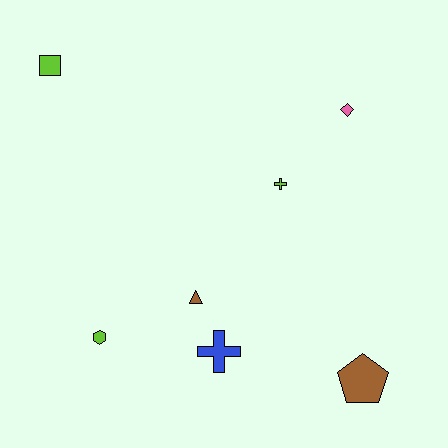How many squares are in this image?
There is 1 square.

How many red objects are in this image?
There are no red objects.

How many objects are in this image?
There are 7 objects.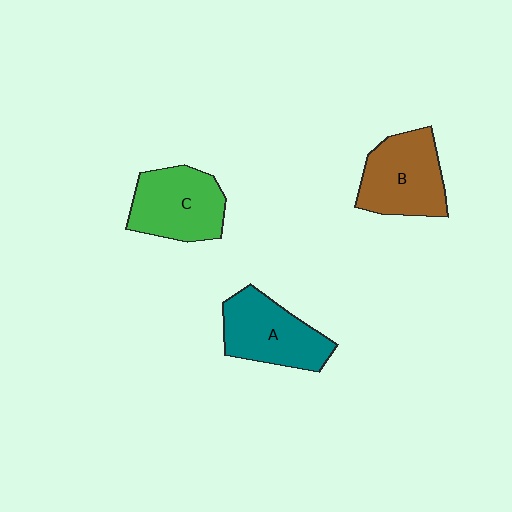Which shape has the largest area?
Shape B (brown).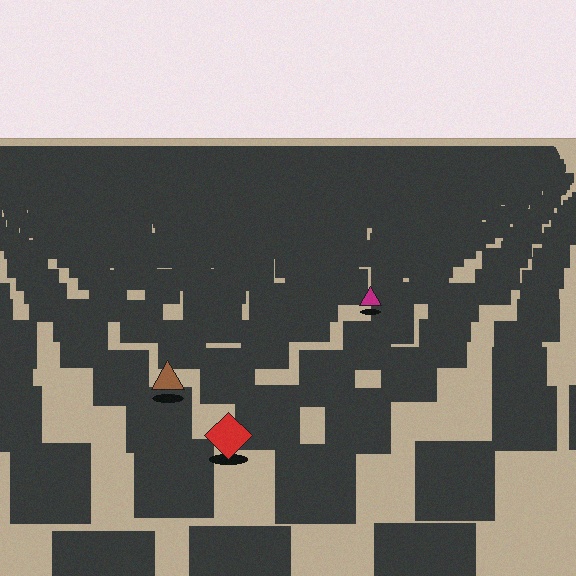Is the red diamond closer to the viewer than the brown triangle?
Yes. The red diamond is closer — you can tell from the texture gradient: the ground texture is coarser near it.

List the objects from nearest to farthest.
From nearest to farthest: the red diamond, the brown triangle, the magenta triangle.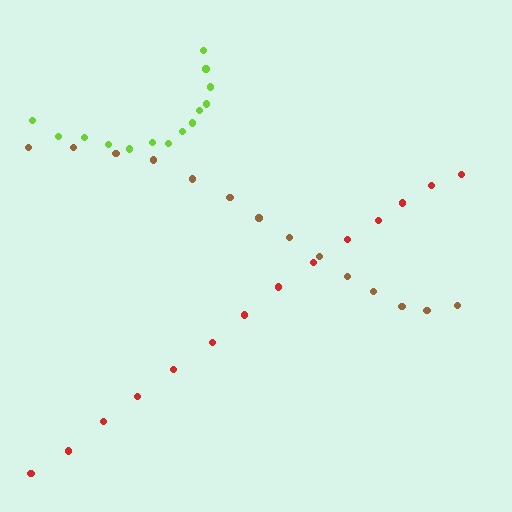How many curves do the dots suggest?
There are 3 distinct paths.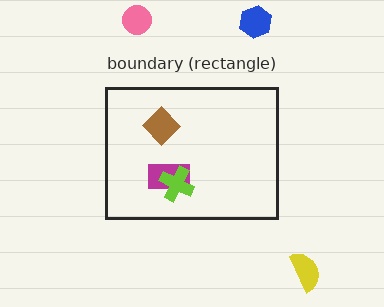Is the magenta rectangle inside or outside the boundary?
Inside.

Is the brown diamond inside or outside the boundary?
Inside.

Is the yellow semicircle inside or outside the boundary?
Outside.